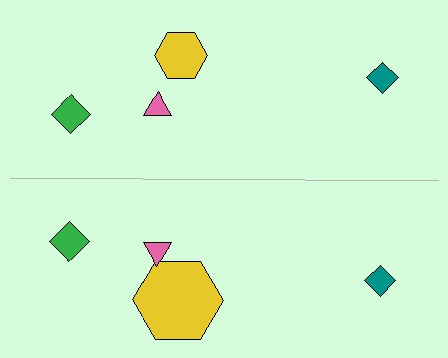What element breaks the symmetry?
The yellow hexagon on the bottom side has a different size than its mirror counterpart.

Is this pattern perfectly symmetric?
No, the pattern is not perfectly symmetric. The yellow hexagon on the bottom side has a different size than its mirror counterpart.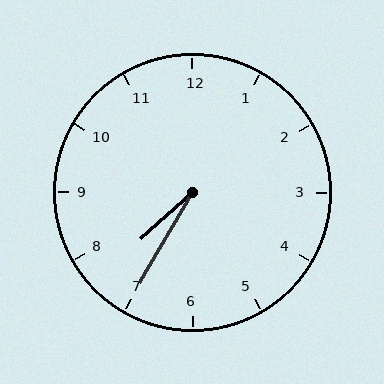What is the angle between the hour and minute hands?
Approximately 18 degrees.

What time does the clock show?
7:35.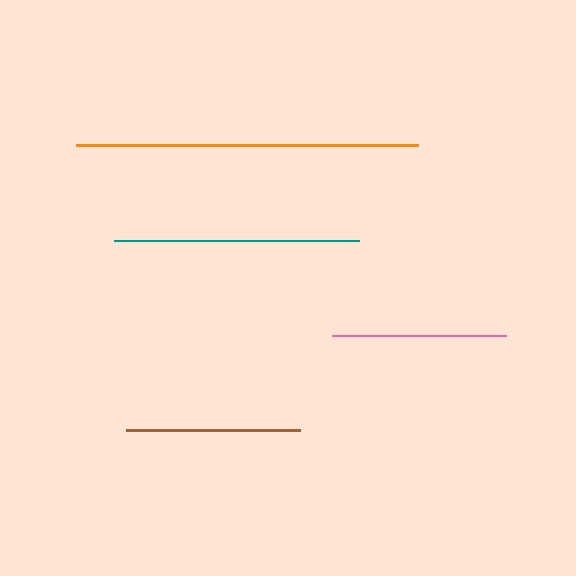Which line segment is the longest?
The orange line is the longest at approximately 342 pixels.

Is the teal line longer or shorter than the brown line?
The teal line is longer than the brown line.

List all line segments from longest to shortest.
From longest to shortest: orange, teal, pink, brown.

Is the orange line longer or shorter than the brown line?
The orange line is longer than the brown line.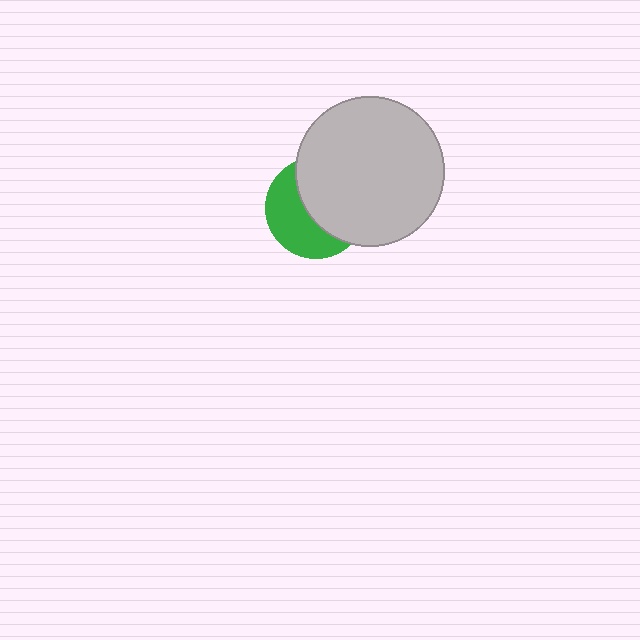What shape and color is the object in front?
The object in front is a light gray circle.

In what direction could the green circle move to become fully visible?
The green circle could move left. That would shift it out from behind the light gray circle entirely.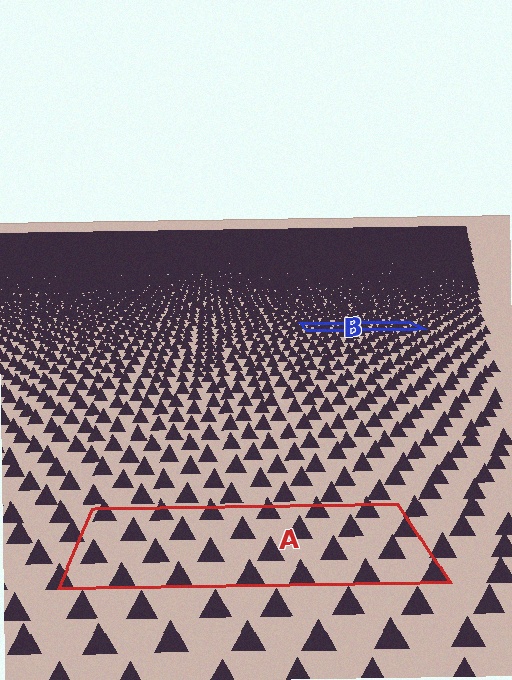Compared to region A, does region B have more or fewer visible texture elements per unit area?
Region B has more texture elements per unit area — they are packed more densely because it is farther away.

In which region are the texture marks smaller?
The texture marks are smaller in region B, because it is farther away.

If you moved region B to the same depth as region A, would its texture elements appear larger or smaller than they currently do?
They would appear larger. At a closer depth, the same texture elements are projected at a bigger on-screen size.